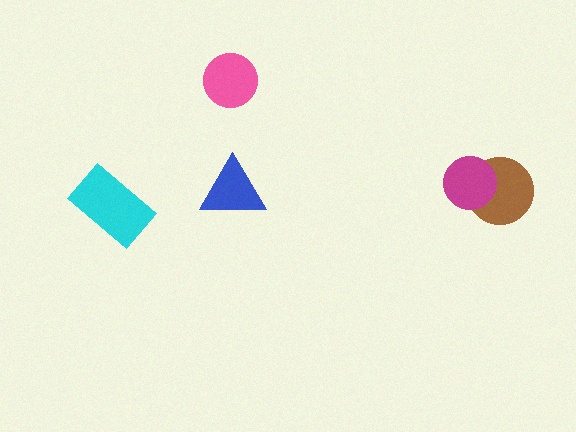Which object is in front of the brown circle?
The magenta circle is in front of the brown circle.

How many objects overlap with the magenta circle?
1 object overlaps with the magenta circle.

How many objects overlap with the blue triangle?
0 objects overlap with the blue triangle.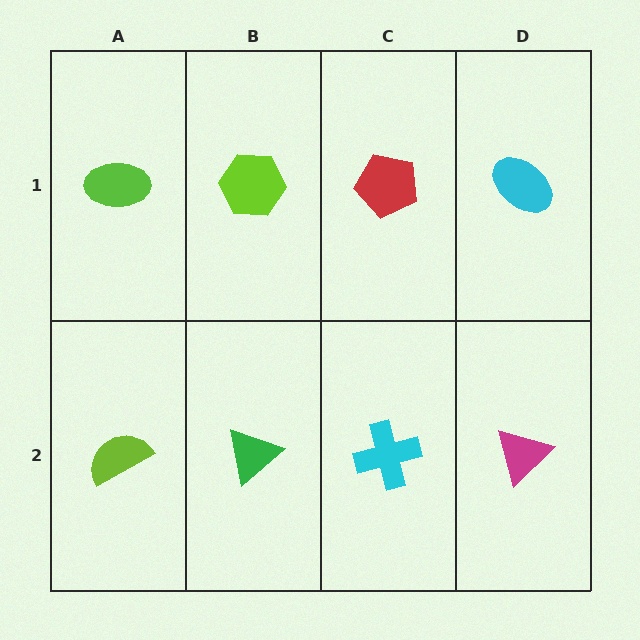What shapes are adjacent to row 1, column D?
A magenta triangle (row 2, column D), a red pentagon (row 1, column C).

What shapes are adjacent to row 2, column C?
A red pentagon (row 1, column C), a green triangle (row 2, column B), a magenta triangle (row 2, column D).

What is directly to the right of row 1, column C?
A cyan ellipse.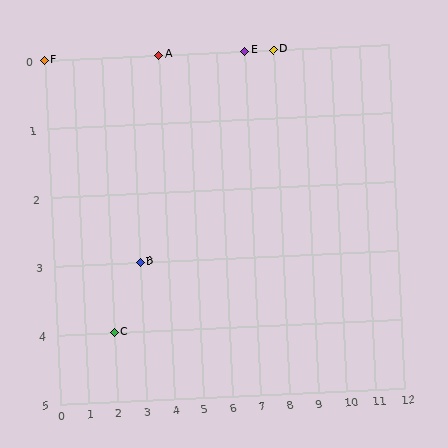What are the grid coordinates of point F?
Point F is at grid coordinates (0, 0).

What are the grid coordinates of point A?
Point A is at grid coordinates (4, 0).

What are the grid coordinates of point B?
Point B is at grid coordinates (3, 3).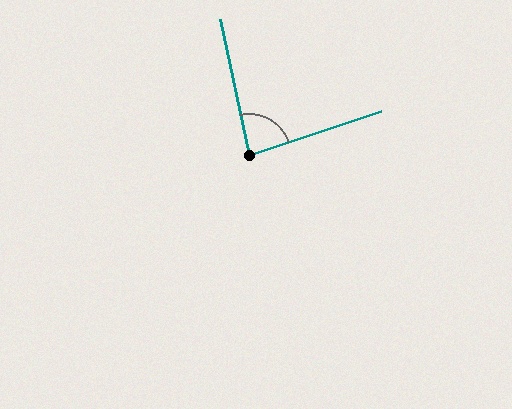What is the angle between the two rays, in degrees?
Approximately 83 degrees.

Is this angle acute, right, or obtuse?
It is acute.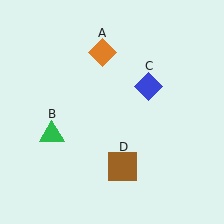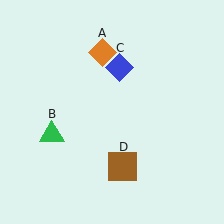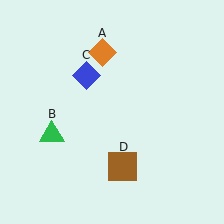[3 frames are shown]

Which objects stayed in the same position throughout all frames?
Orange diamond (object A) and green triangle (object B) and brown square (object D) remained stationary.